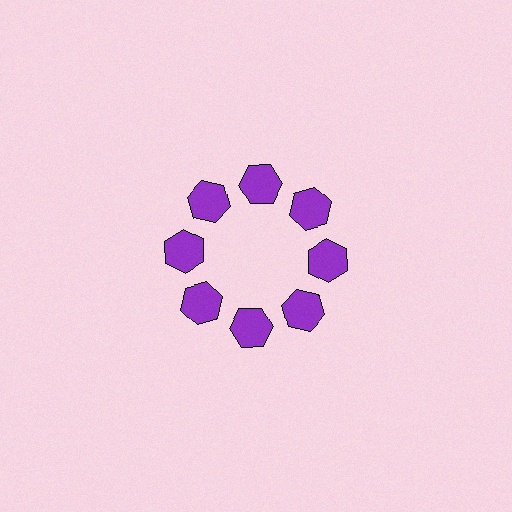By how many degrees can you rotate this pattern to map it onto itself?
The pattern maps onto itself every 45 degrees of rotation.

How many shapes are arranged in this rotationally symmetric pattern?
There are 8 shapes, arranged in 8 groups of 1.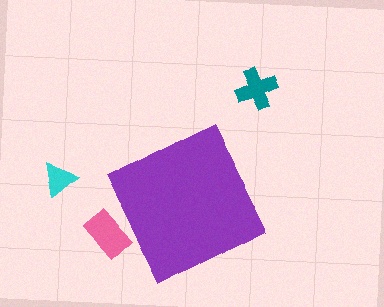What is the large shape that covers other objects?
A purple diamond.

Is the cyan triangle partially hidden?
No, the cyan triangle is fully visible.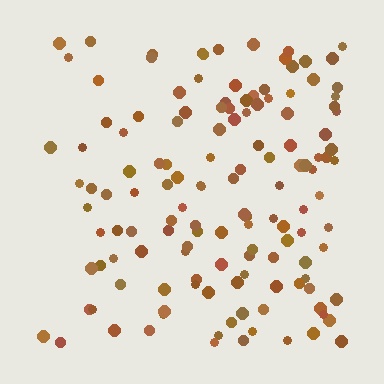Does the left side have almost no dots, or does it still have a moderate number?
Still a moderate number, just noticeably fewer than the right.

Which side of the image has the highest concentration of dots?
The right.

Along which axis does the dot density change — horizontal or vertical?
Horizontal.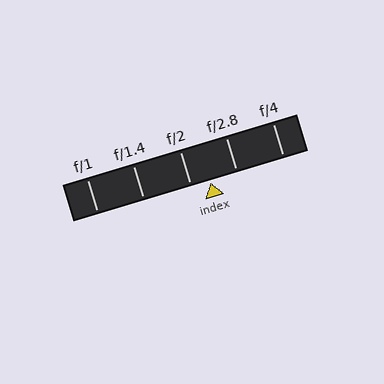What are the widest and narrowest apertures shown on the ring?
The widest aperture shown is f/1 and the narrowest is f/4.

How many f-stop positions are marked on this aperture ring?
There are 5 f-stop positions marked.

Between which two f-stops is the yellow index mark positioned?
The index mark is between f/2 and f/2.8.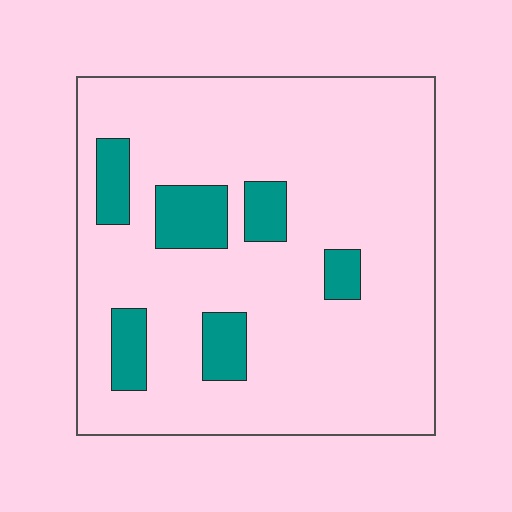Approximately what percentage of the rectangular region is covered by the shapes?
Approximately 15%.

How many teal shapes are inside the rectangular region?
6.